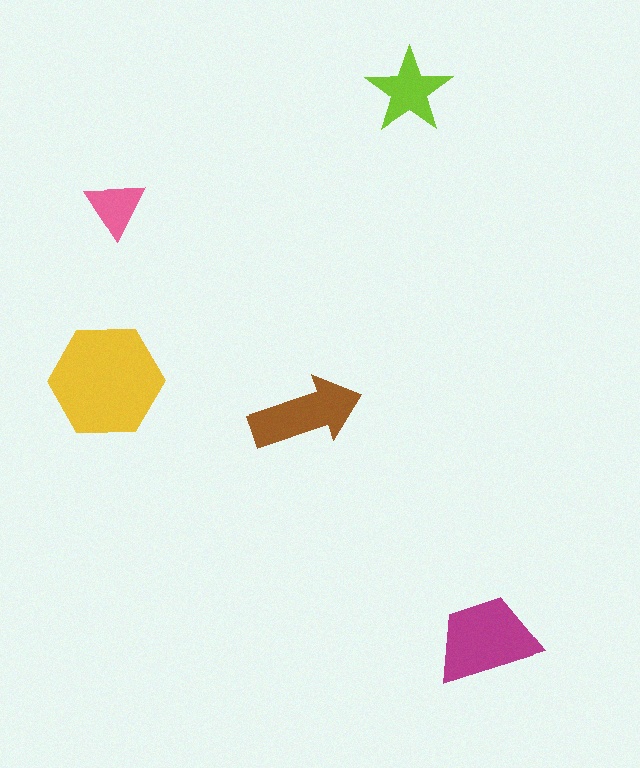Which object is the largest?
The yellow hexagon.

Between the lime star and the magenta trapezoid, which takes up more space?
The magenta trapezoid.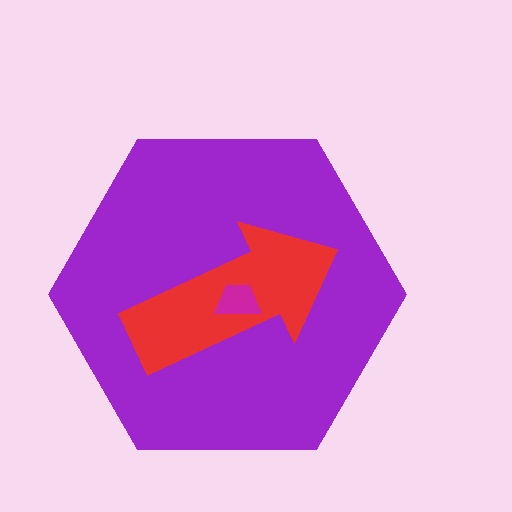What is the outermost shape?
The purple hexagon.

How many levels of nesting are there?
3.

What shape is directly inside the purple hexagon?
The red arrow.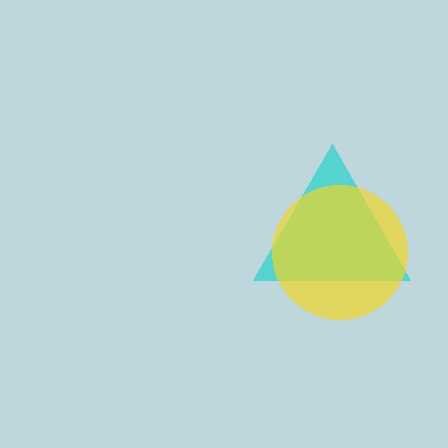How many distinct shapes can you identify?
There are 2 distinct shapes: a cyan triangle, a yellow circle.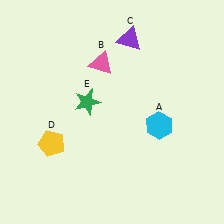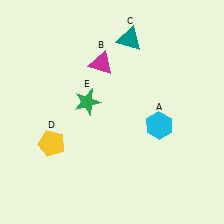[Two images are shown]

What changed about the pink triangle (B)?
In Image 1, B is pink. In Image 2, it changed to magenta.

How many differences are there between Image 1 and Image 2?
There are 2 differences between the two images.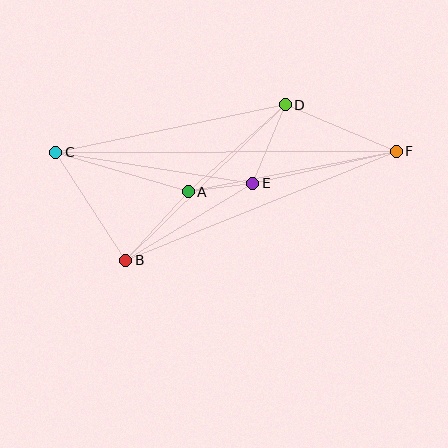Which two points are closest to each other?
Points A and E are closest to each other.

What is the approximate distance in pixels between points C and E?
The distance between C and E is approximately 199 pixels.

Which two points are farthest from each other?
Points C and F are farthest from each other.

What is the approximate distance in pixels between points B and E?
The distance between B and E is approximately 149 pixels.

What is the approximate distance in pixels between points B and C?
The distance between B and C is approximately 129 pixels.